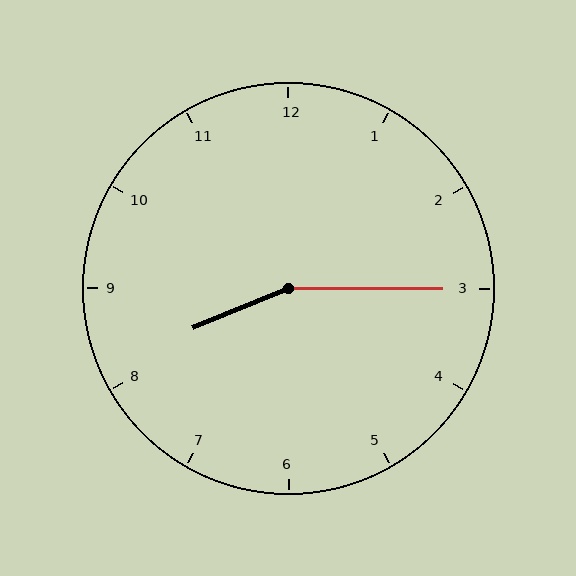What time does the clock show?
8:15.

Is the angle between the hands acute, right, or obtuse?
It is obtuse.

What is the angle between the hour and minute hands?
Approximately 158 degrees.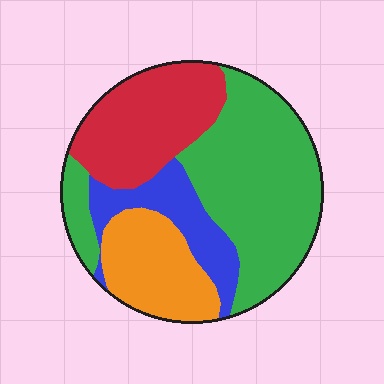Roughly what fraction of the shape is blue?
Blue covers roughly 15% of the shape.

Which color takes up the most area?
Green, at roughly 45%.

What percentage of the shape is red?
Red covers 24% of the shape.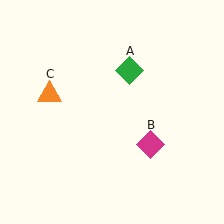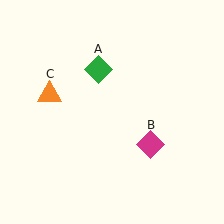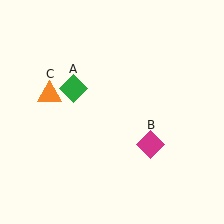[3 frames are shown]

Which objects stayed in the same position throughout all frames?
Magenta diamond (object B) and orange triangle (object C) remained stationary.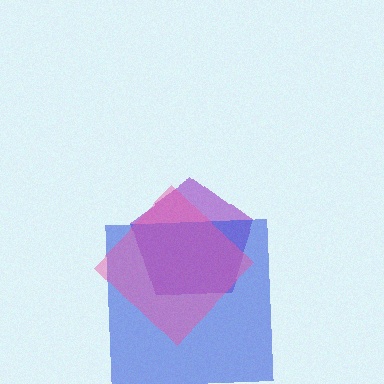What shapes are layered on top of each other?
The layered shapes are: a purple pentagon, a blue square, a pink diamond.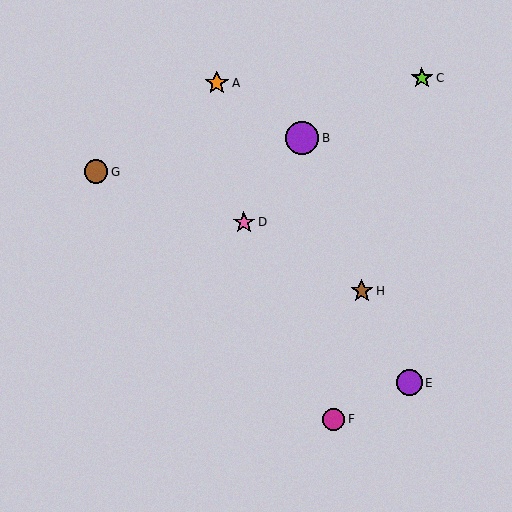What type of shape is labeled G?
Shape G is a brown circle.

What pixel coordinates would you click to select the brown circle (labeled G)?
Click at (96, 172) to select the brown circle G.